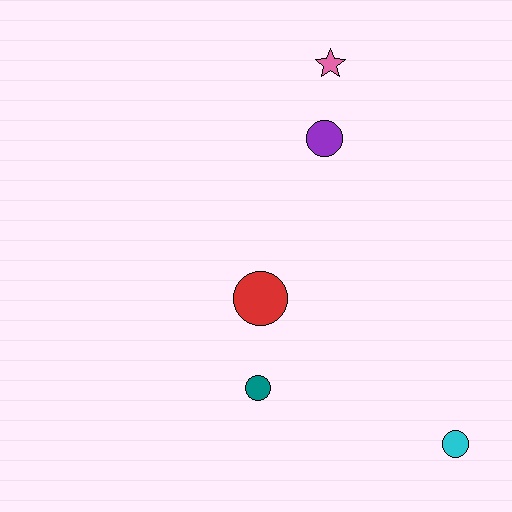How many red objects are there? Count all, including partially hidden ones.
There is 1 red object.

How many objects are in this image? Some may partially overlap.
There are 5 objects.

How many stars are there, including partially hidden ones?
There is 1 star.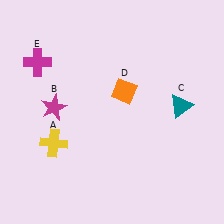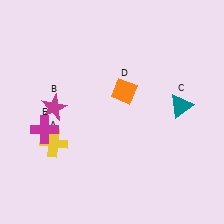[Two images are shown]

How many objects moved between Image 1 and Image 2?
1 object moved between the two images.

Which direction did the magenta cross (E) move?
The magenta cross (E) moved down.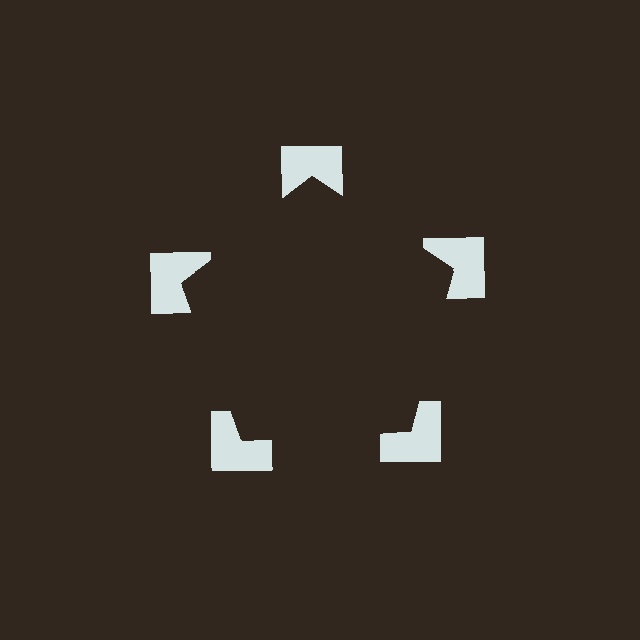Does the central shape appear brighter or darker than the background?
It typically appears slightly darker than the background, even though no actual brightness change is drawn.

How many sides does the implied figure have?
5 sides.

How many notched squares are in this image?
There are 5 — one at each vertex of the illusory pentagon.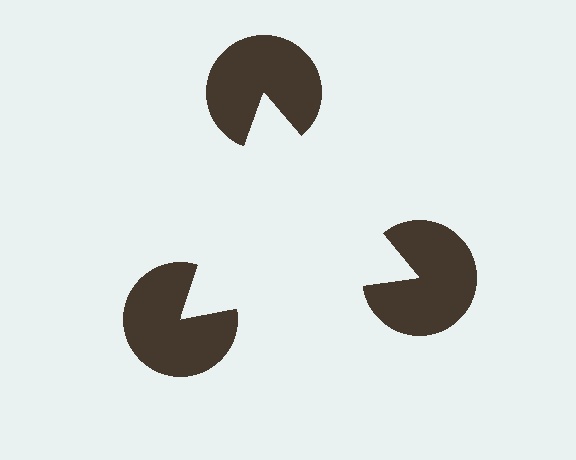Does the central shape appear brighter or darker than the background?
It typically appears slightly brighter than the background, even though no actual brightness change is drawn.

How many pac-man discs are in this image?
There are 3 — one at each vertex of the illusory triangle.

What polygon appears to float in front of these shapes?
An illusory triangle — its edges are inferred from the aligned wedge cuts in the pac-man discs, not physically drawn.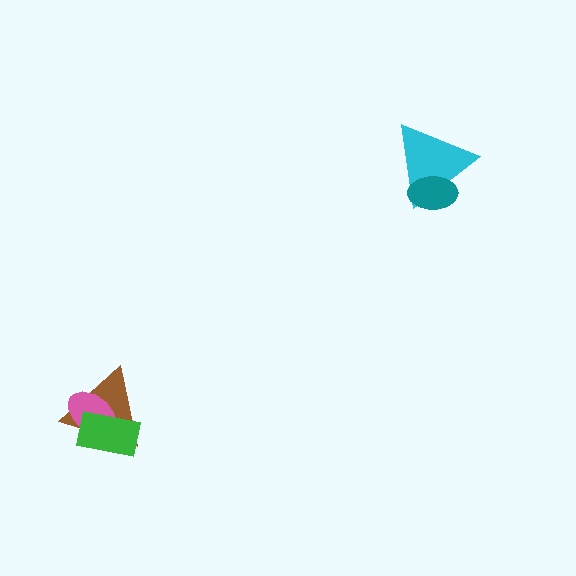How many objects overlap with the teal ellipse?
1 object overlaps with the teal ellipse.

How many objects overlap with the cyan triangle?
1 object overlaps with the cyan triangle.